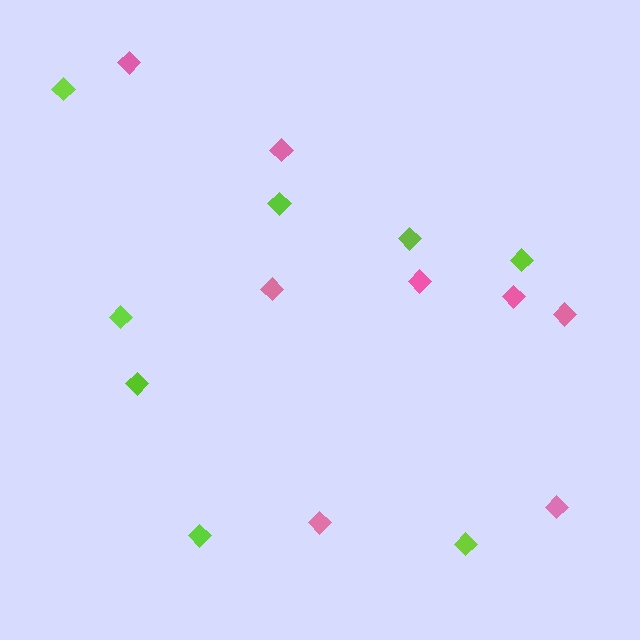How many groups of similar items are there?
There are 2 groups: one group of lime diamonds (8) and one group of pink diamonds (8).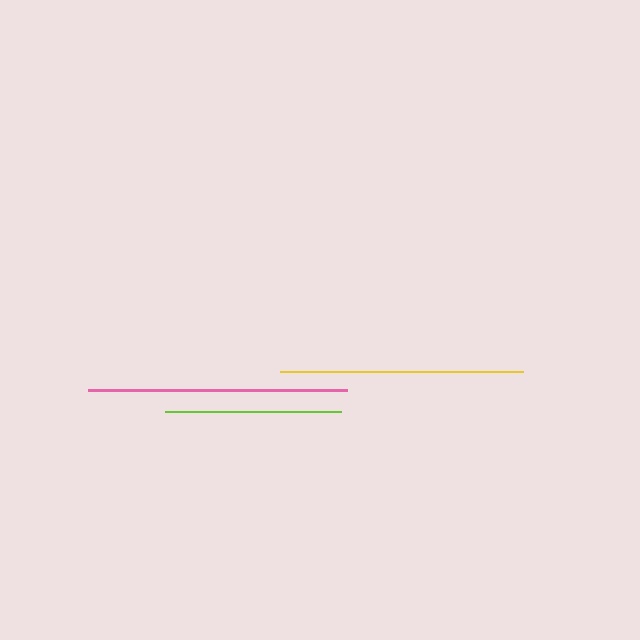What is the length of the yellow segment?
The yellow segment is approximately 243 pixels long.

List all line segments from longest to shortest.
From longest to shortest: pink, yellow, lime.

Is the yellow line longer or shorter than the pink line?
The pink line is longer than the yellow line.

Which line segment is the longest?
The pink line is the longest at approximately 259 pixels.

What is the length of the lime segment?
The lime segment is approximately 177 pixels long.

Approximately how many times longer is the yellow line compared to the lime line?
The yellow line is approximately 1.4 times the length of the lime line.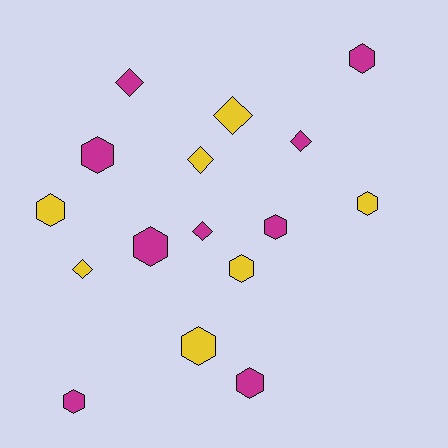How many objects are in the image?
There are 16 objects.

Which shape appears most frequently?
Hexagon, with 10 objects.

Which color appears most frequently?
Magenta, with 9 objects.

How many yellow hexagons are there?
There are 4 yellow hexagons.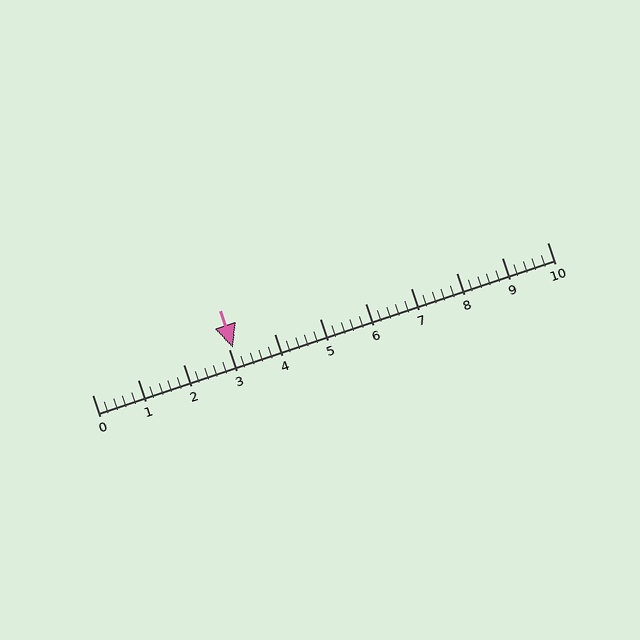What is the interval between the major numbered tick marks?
The major tick marks are spaced 1 units apart.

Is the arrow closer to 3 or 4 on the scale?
The arrow is closer to 3.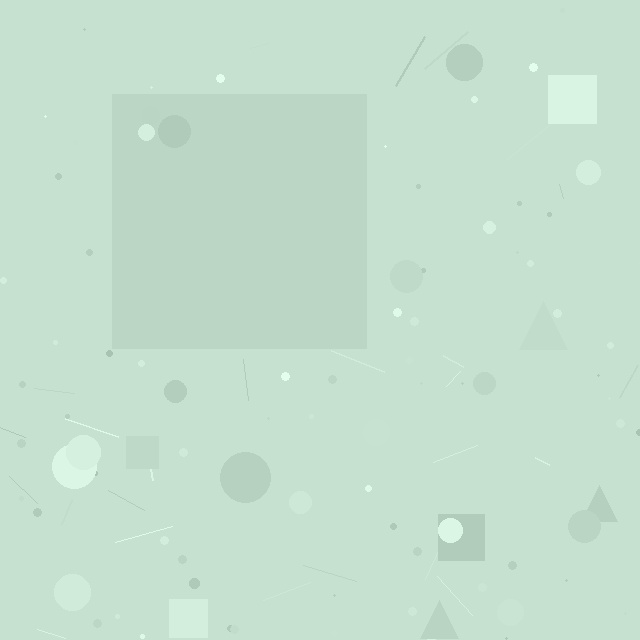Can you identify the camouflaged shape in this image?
The camouflaged shape is a square.